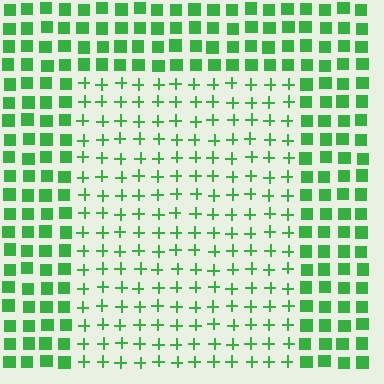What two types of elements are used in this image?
The image uses plus signs inside the rectangle region and squares outside it.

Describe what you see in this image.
The image is filled with small green elements arranged in a uniform grid. A rectangle-shaped region contains plus signs, while the surrounding area contains squares. The boundary is defined purely by the change in element shape.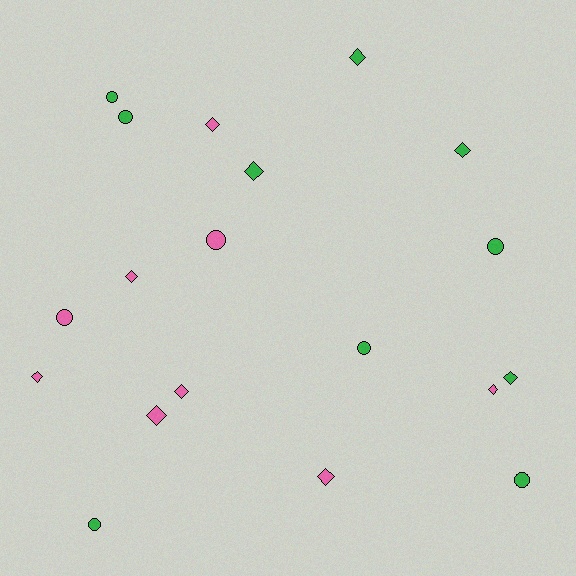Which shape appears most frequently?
Diamond, with 11 objects.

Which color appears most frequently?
Green, with 10 objects.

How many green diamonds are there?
There are 4 green diamonds.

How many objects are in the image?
There are 19 objects.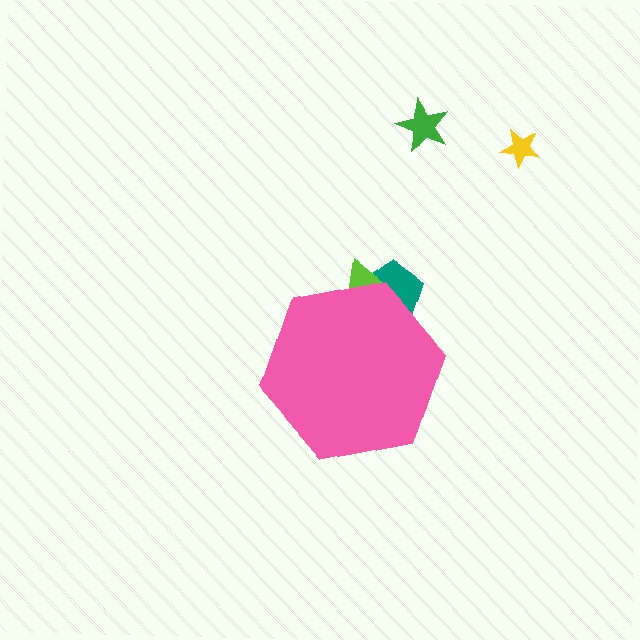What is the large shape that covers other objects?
A pink hexagon.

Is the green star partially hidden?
No, the green star is fully visible.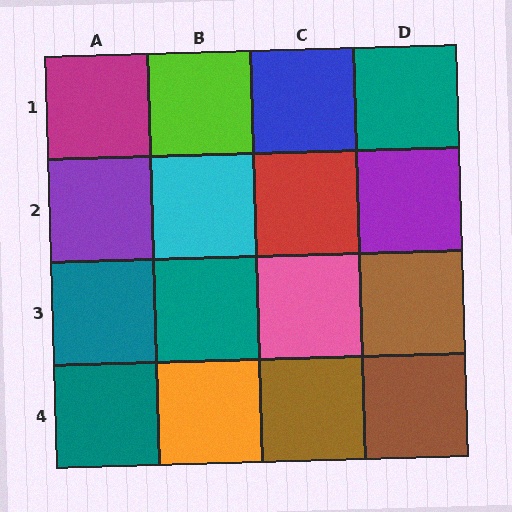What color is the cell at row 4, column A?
Teal.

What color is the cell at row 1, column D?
Teal.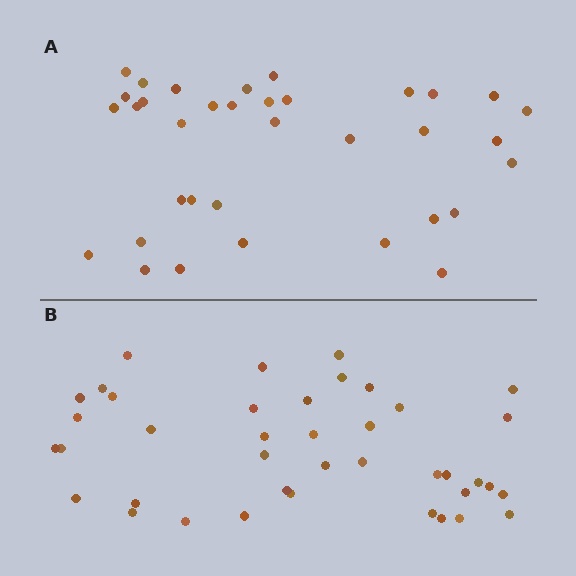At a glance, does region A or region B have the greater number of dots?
Region B (the bottom region) has more dots.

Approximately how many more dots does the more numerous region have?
Region B has about 5 more dots than region A.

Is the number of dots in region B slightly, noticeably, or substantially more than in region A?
Region B has only slightly more — the two regions are fairly close. The ratio is roughly 1.1 to 1.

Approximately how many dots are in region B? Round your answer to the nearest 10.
About 40 dots.